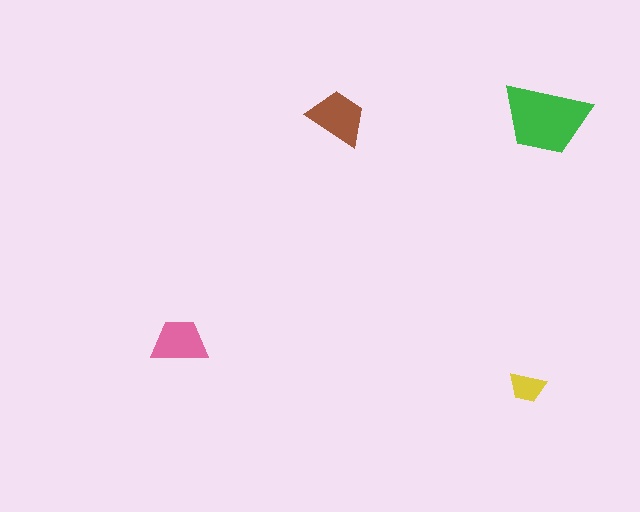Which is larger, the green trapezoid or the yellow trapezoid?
The green one.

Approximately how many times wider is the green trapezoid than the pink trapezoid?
About 1.5 times wider.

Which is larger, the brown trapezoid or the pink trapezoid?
The brown one.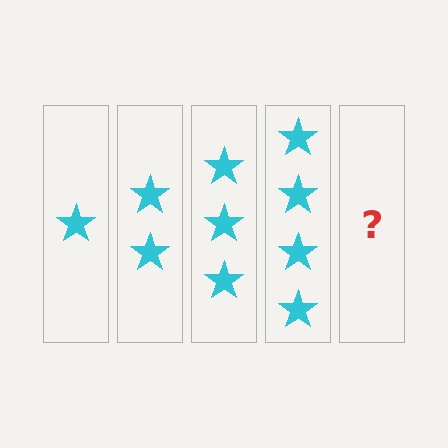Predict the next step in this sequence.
The next step is 5 stars.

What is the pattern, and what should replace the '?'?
The pattern is that each step adds one more star. The '?' should be 5 stars.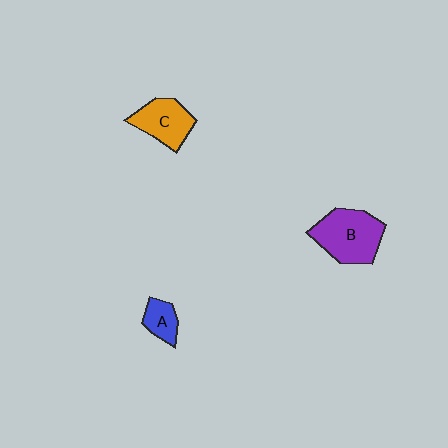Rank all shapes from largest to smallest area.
From largest to smallest: B (purple), C (orange), A (blue).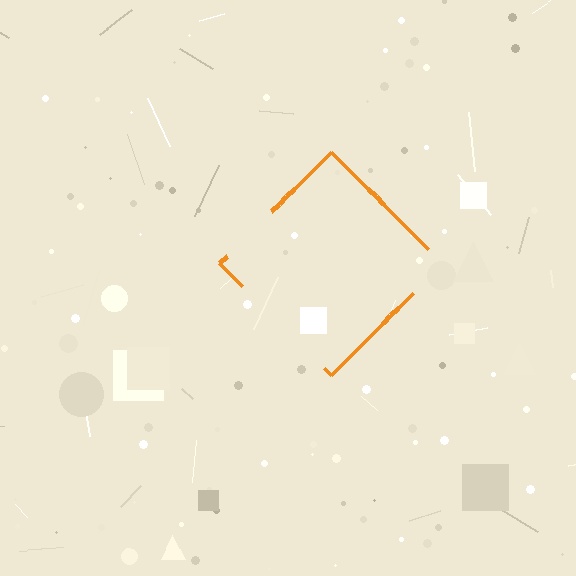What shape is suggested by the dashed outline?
The dashed outline suggests a diamond.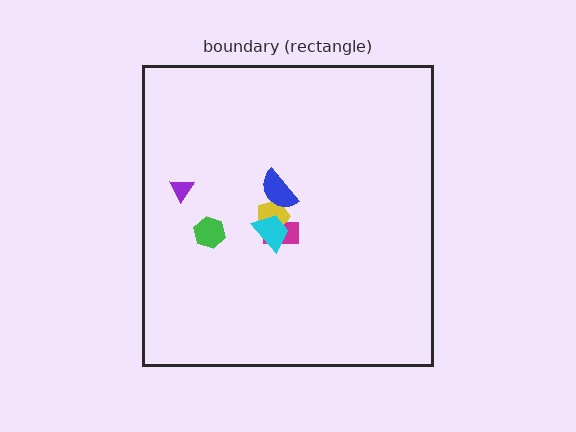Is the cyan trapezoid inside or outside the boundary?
Inside.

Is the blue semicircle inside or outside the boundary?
Inside.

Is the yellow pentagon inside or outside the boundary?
Inside.